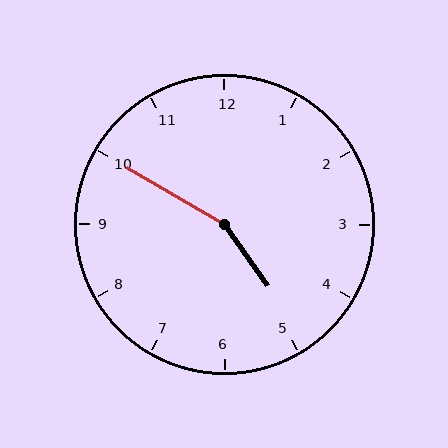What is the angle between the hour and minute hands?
Approximately 155 degrees.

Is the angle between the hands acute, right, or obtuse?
It is obtuse.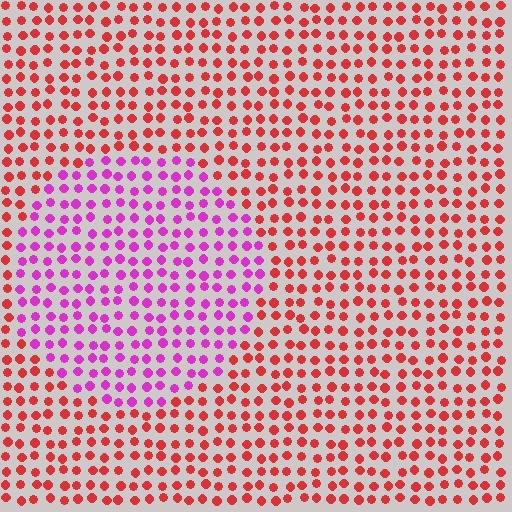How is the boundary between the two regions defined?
The boundary is defined purely by a slight shift in hue (about 53 degrees). Spacing, size, and orientation are identical on both sides.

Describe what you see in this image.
The image is filled with small red elements in a uniform arrangement. A circle-shaped region is visible where the elements are tinted to a slightly different hue, forming a subtle color boundary.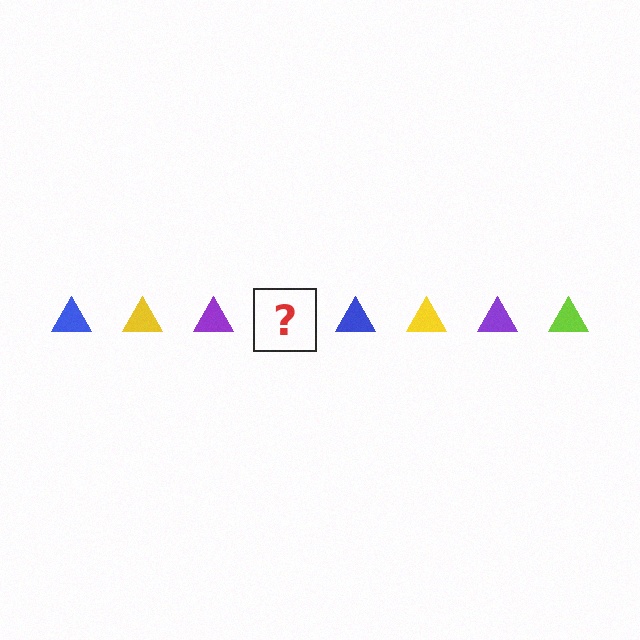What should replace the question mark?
The question mark should be replaced with a lime triangle.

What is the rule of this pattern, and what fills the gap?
The rule is that the pattern cycles through blue, yellow, purple, lime triangles. The gap should be filled with a lime triangle.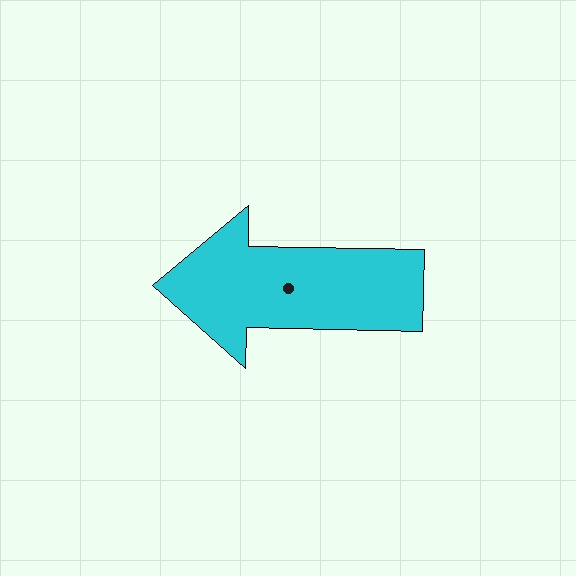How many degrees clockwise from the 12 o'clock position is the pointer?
Approximately 271 degrees.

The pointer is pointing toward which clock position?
Roughly 9 o'clock.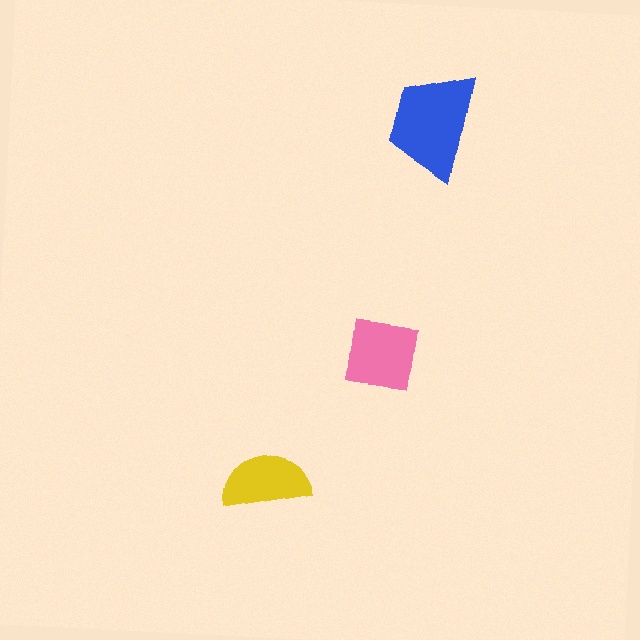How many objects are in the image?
There are 3 objects in the image.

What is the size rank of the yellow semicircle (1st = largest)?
3rd.